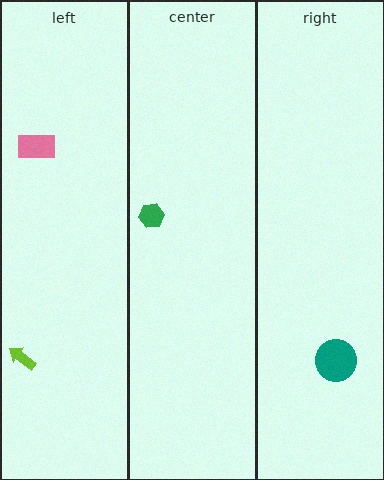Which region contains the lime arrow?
The left region.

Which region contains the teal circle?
The right region.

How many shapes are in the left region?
2.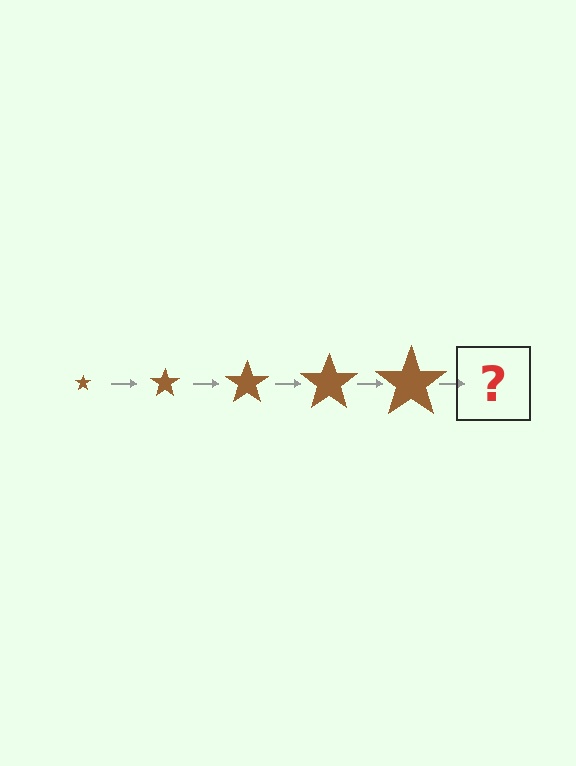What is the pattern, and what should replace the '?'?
The pattern is that the star gets progressively larger each step. The '?' should be a brown star, larger than the previous one.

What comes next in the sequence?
The next element should be a brown star, larger than the previous one.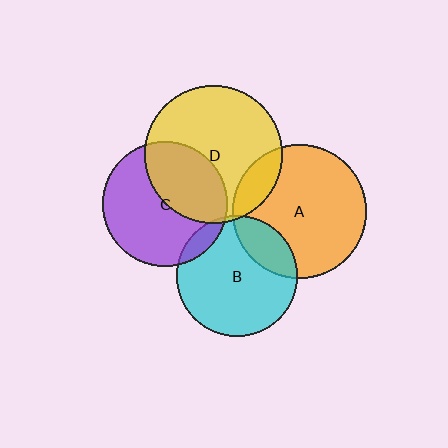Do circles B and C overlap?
Yes.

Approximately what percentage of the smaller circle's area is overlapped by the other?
Approximately 10%.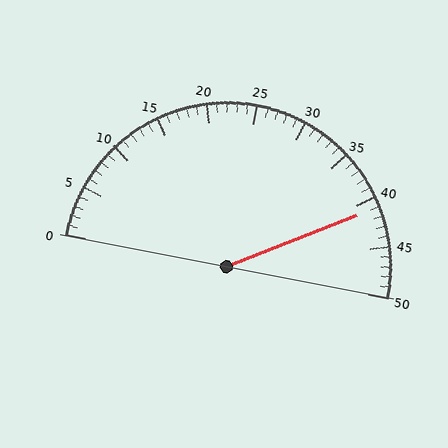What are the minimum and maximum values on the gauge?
The gauge ranges from 0 to 50.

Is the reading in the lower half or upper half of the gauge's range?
The reading is in the upper half of the range (0 to 50).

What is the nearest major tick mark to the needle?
The nearest major tick mark is 40.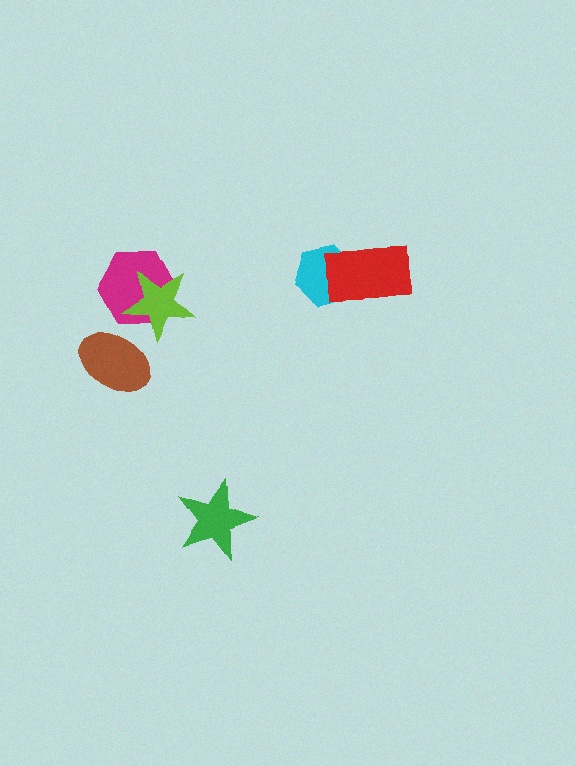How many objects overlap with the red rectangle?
1 object overlaps with the red rectangle.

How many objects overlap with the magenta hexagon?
1 object overlaps with the magenta hexagon.